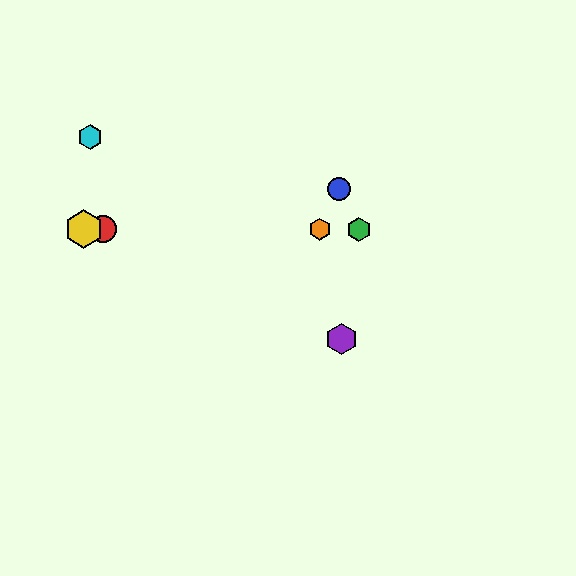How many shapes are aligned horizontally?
4 shapes (the red circle, the green hexagon, the yellow hexagon, the orange hexagon) are aligned horizontally.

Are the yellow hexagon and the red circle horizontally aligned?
Yes, both are at y≈229.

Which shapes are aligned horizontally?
The red circle, the green hexagon, the yellow hexagon, the orange hexagon are aligned horizontally.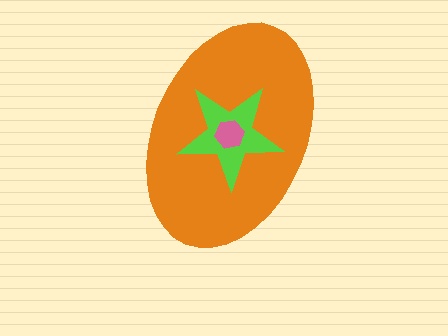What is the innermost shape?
The pink hexagon.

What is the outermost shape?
The orange ellipse.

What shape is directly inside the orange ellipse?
The lime star.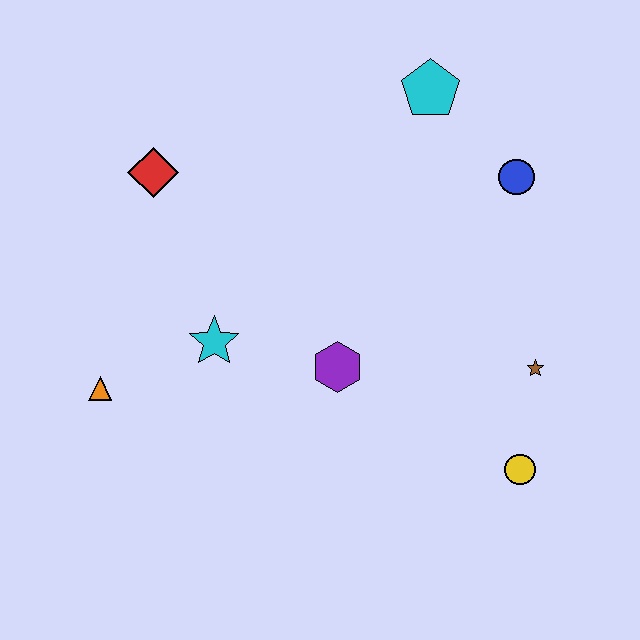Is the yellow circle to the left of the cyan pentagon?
No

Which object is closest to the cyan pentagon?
The blue circle is closest to the cyan pentagon.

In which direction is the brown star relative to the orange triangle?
The brown star is to the right of the orange triangle.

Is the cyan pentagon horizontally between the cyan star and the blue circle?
Yes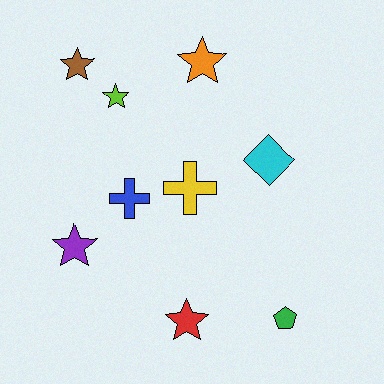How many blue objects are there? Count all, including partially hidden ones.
There is 1 blue object.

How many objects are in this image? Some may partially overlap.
There are 9 objects.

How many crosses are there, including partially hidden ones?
There are 2 crosses.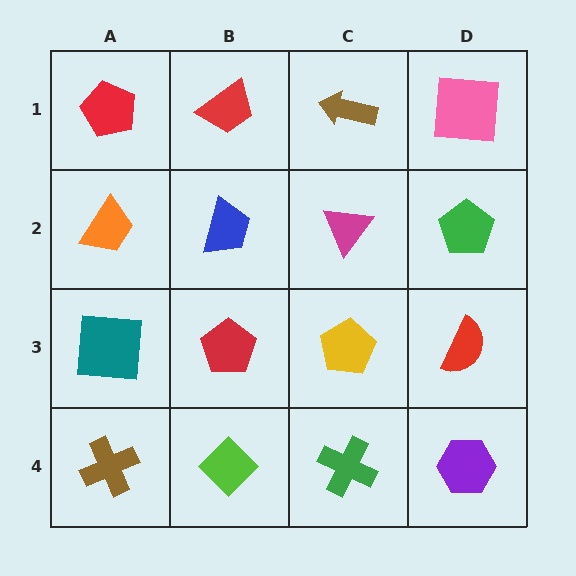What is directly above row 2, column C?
A brown arrow.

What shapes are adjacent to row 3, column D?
A green pentagon (row 2, column D), a purple hexagon (row 4, column D), a yellow pentagon (row 3, column C).